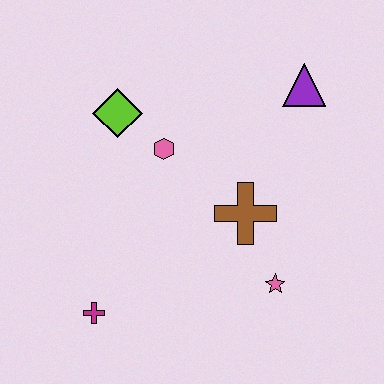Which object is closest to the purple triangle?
The brown cross is closest to the purple triangle.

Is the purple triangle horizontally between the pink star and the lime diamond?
No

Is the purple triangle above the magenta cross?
Yes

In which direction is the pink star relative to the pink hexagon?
The pink star is below the pink hexagon.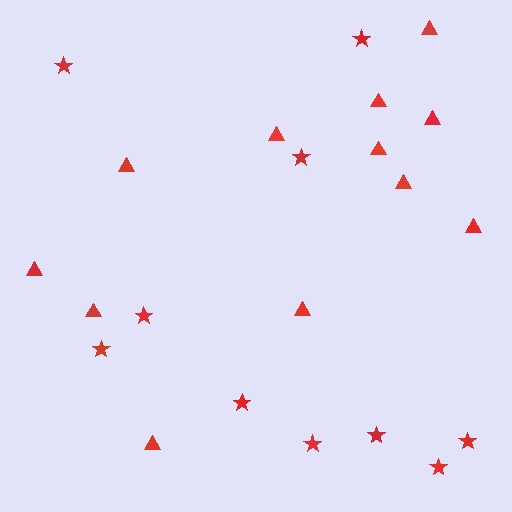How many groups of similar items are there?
There are 2 groups: one group of stars (10) and one group of triangles (12).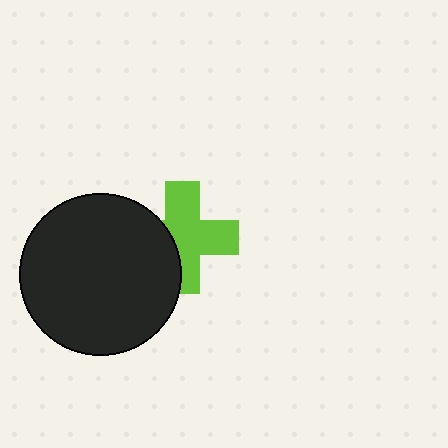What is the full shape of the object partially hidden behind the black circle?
The partially hidden object is a lime cross.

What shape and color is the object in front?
The object in front is a black circle.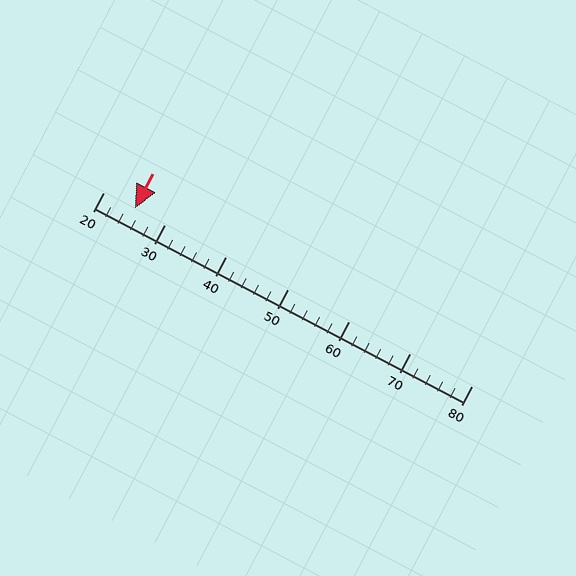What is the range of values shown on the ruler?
The ruler shows values from 20 to 80.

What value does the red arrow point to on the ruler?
The red arrow points to approximately 25.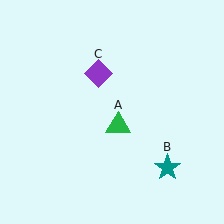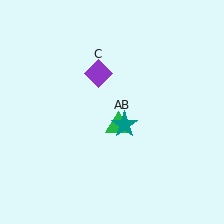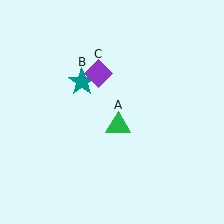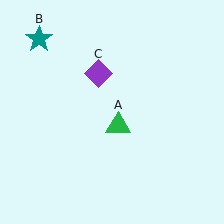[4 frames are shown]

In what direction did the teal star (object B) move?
The teal star (object B) moved up and to the left.